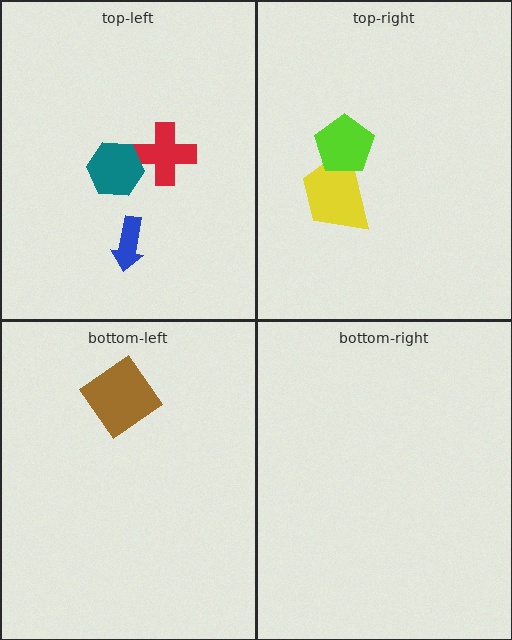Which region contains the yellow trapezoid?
The top-right region.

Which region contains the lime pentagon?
The top-right region.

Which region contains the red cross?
The top-left region.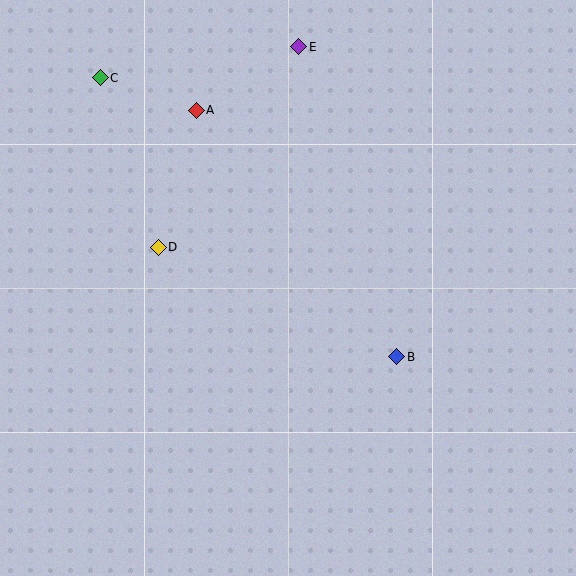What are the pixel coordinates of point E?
Point E is at (299, 47).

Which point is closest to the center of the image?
Point B at (397, 357) is closest to the center.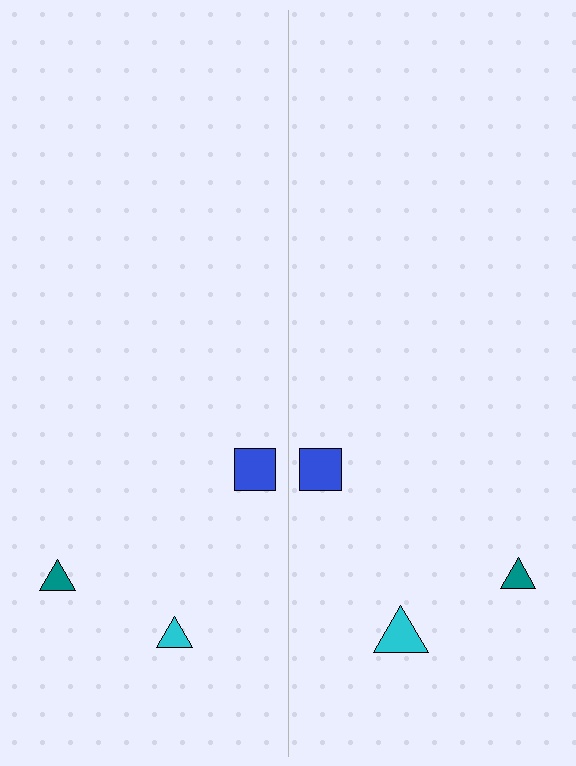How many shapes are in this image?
There are 6 shapes in this image.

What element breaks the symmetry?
The cyan triangle on the right side has a different size than its mirror counterpart.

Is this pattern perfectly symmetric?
No, the pattern is not perfectly symmetric. The cyan triangle on the right side has a different size than its mirror counterpart.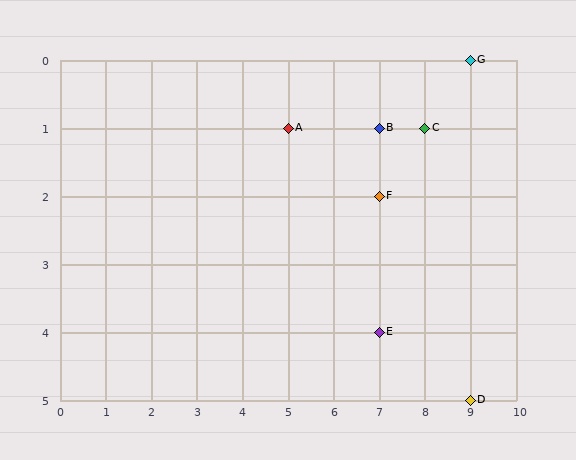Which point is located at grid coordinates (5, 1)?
Point A is at (5, 1).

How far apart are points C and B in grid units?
Points C and B are 1 column apart.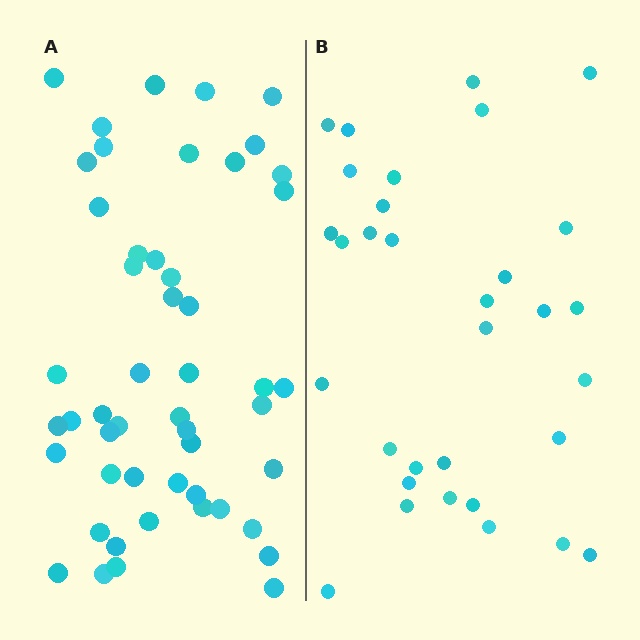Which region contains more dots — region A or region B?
Region A (the left region) has more dots.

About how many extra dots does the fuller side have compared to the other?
Region A has approximately 20 more dots than region B.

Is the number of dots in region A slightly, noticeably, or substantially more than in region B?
Region A has substantially more. The ratio is roughly 1.6 to 1.